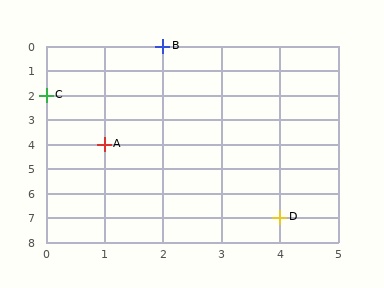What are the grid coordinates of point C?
Point C is at grid coordinates (0, 2).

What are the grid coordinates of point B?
Point B is at grid coordinates (2, 0).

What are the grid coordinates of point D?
Point D is at grid coordinates (4, 7).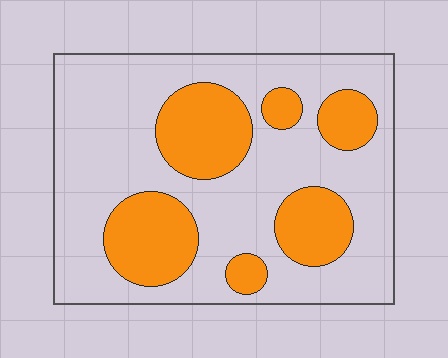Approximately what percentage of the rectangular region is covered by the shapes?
Approximately 30%.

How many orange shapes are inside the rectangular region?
6.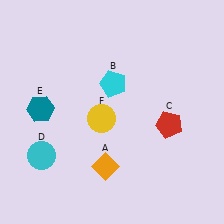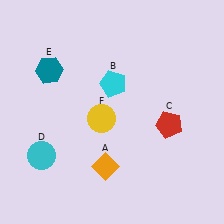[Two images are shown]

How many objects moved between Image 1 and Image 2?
1 object moved between the two images.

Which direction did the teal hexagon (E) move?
The teal hexagon (E) moved up.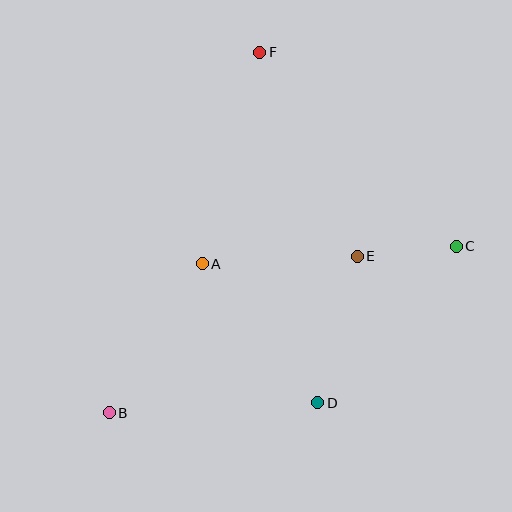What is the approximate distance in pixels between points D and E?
The distance between D and E is approximately 151 pixels.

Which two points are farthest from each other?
Points B and F are farthest from each other.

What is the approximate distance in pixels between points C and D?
The distance between C and D is approximately 209 pixels.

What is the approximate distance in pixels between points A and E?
The distance between A and E is approximately 155 pixels.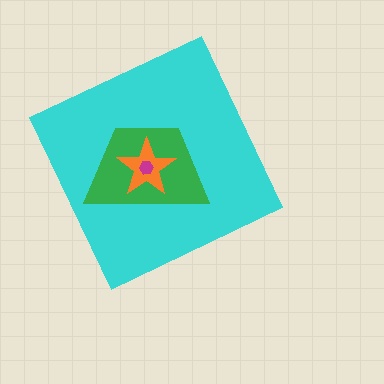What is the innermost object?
The magenta hexagon.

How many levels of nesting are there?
4.